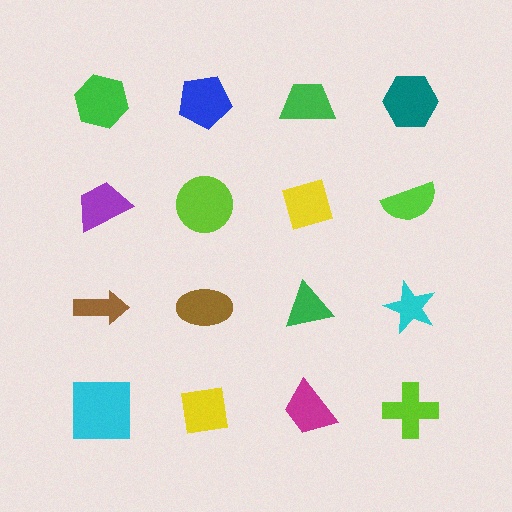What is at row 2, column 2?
A lime circle.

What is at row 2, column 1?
A purple trapezoid.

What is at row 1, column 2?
A blue pentagon.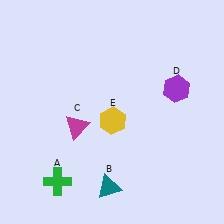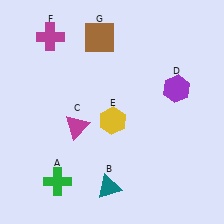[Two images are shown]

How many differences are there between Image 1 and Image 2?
There are 2 differences between the two images.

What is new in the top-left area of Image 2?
A brown square (G) was added in the top-left area of Image 2.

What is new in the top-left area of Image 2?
A magenta cross (F) was added in the top-left area of Image 2.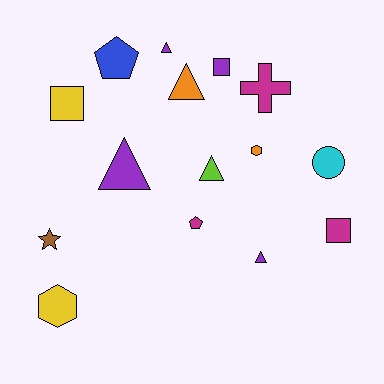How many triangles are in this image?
There are 5 triangles.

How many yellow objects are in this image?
There are 2 yellow objects.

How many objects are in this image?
There are 15 objects.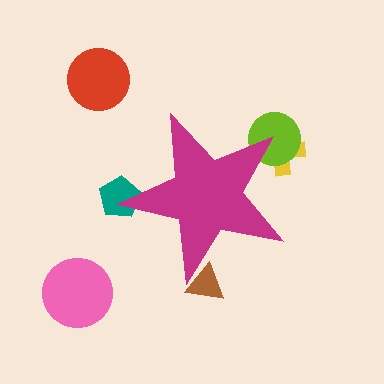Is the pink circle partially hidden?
No, the pink circle is fully visible.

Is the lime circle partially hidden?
Yes, the lime circle is partially hidden behind the magenta star.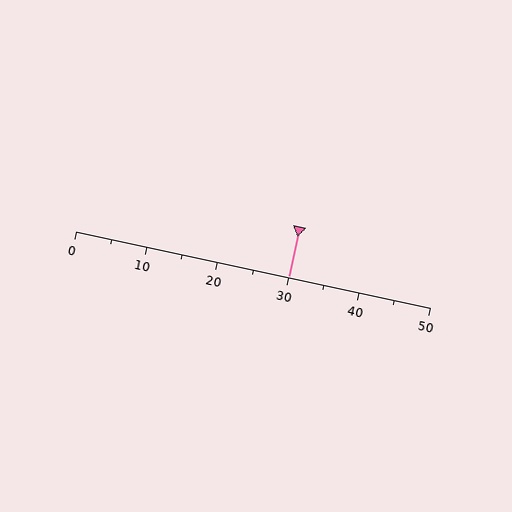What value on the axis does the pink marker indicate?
The marker indicates approximately 30.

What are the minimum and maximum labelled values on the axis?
The axis runs from 0 to 50.